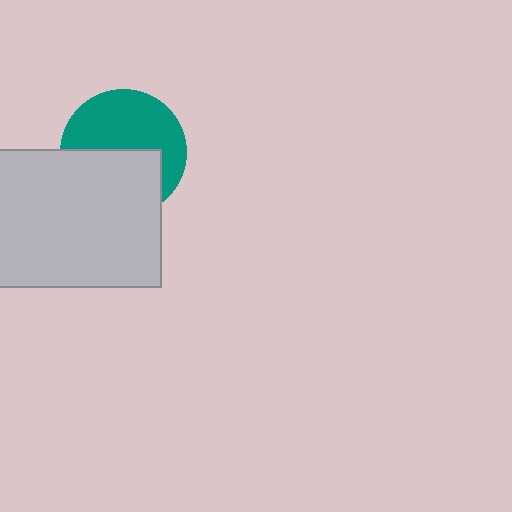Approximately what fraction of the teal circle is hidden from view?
Roughly 45% of the teal circle is hidden behind the light gray rectangle.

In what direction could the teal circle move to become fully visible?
The teal circle could move up. That would shift it out from behind the light gray rectangle entirely.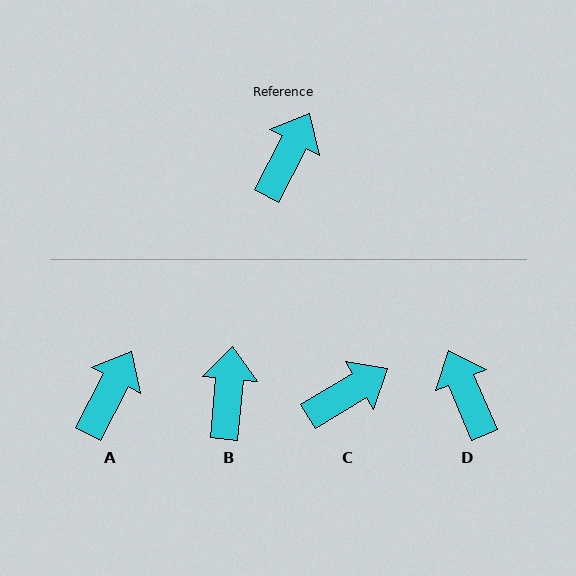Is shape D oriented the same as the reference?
No, it is off by about 51 degrees.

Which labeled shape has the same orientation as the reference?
A.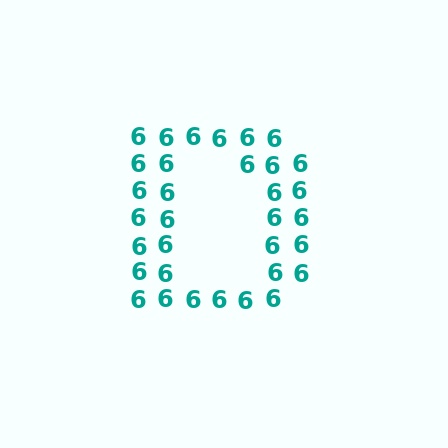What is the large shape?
The large shape is the letter D.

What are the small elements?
The small elements are digit 6's.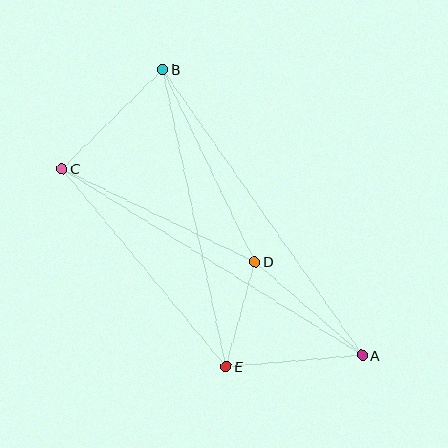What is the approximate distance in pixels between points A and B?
The distance between A and B is approximately 349 pixels.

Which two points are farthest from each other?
Points A and C are farthest from each other.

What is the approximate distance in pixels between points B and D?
The distance between B and D is approximately 214 pixels.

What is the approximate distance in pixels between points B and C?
The distance between B and C is approximately 142 pixels.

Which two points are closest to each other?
Points D and E are closest to each other.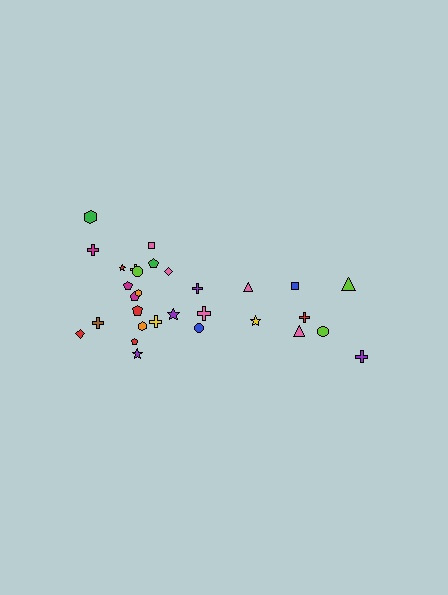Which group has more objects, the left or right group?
The left group.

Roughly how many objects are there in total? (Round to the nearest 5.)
Roughly 30 objects in total.